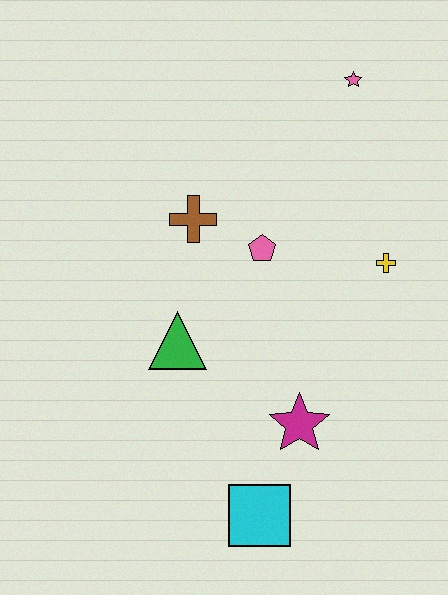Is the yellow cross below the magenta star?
No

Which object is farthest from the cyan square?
The pink star is farthest from the cyan square.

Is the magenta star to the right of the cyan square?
Yes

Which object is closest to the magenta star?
The cyan square is closest to the magenta star.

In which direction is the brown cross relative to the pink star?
The brown cross is to the left of the pink star.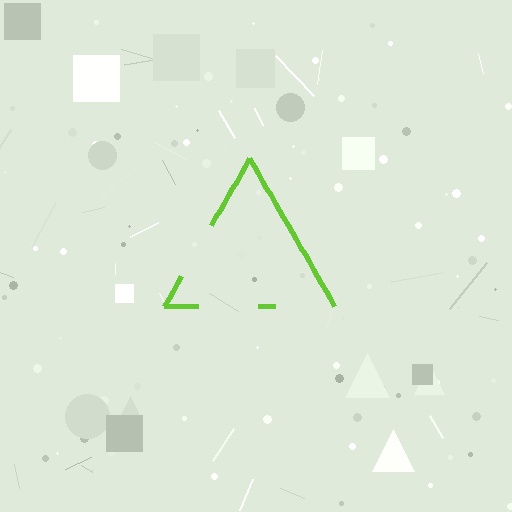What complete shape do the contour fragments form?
The contour fragments form a triangle.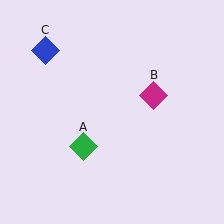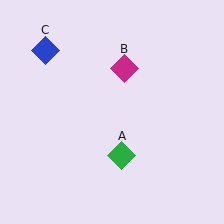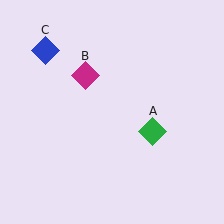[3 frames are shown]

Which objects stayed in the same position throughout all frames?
Blue diamond (object C) remained stationary.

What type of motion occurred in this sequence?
The green diamond (object A), magenta diamond (object B) rotated counterclockwise around the center of the scene.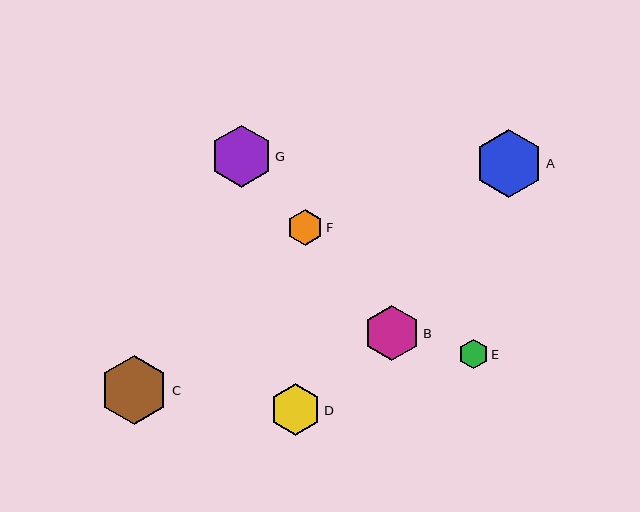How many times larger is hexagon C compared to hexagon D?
Hexagon C is approximately 1.3 times the size of hexagon D.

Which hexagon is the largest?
Hexagon C is the largest with a size of approximately 69 pixels.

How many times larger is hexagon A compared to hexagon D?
Hexagon A is approximately 1.3 times the size of hexagon D.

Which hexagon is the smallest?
Hexagon E is the smallest with a size of approximately 30 pixels.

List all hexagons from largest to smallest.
From largest to smallest: C, A, G, B, D, F, E.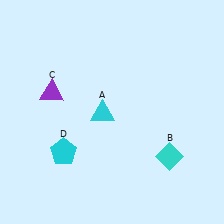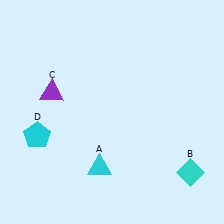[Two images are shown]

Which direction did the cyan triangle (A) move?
The cyan triangle (A) moved down.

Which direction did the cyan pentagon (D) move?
The cyan pentagon (D) moved left.